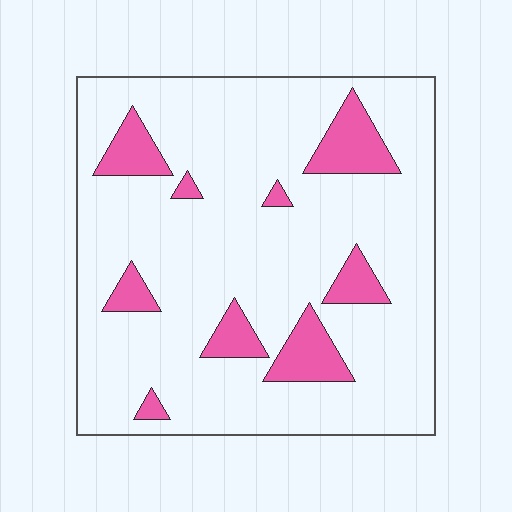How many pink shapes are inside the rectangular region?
9.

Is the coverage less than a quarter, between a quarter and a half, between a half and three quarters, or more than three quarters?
Less than a quarter.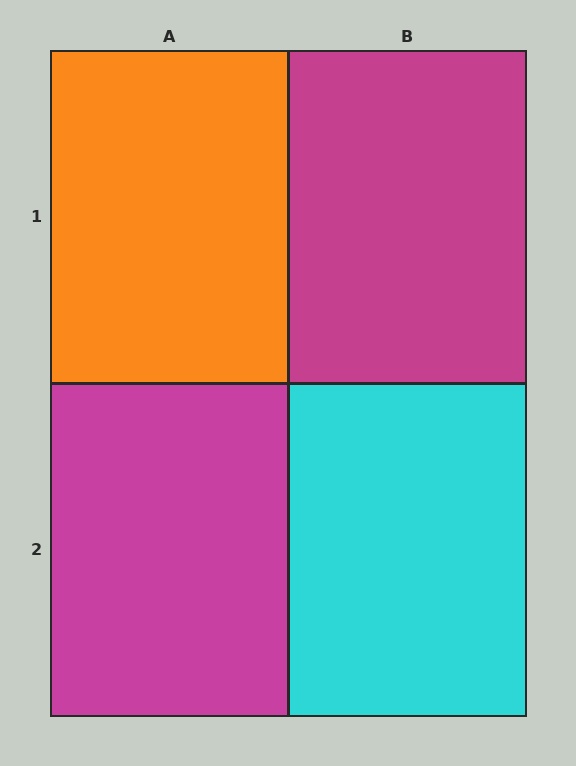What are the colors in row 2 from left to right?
Magenta, cyan.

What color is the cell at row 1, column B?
Magenta.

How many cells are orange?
1 cell is orange.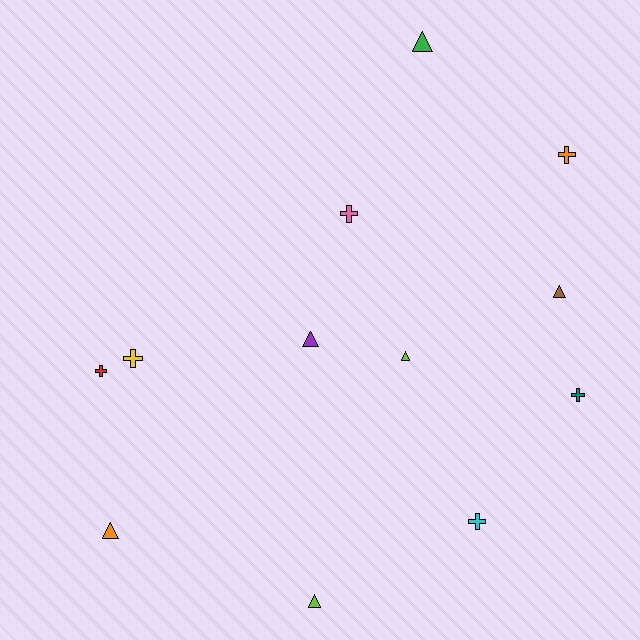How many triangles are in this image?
There are 6 triangles.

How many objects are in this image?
There are 12 objects.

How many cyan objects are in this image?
There is 1 cyan object.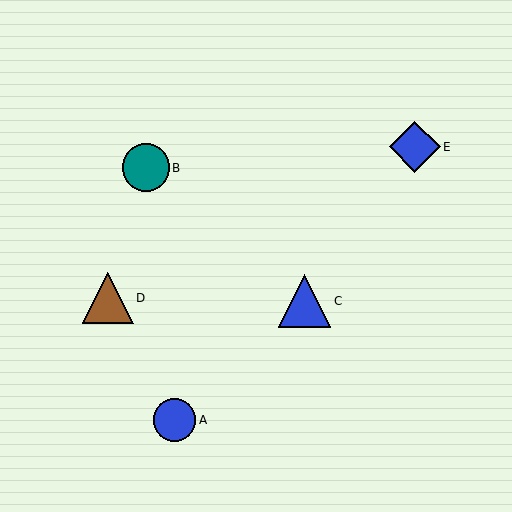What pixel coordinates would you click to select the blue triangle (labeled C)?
Click at (304, 301) to select the blue triangle C.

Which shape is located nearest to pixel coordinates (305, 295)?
The blue triangle (labeled C) at (304, 301) is nearest to that location.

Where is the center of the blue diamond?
The center of the blue diamond is at (415, 147).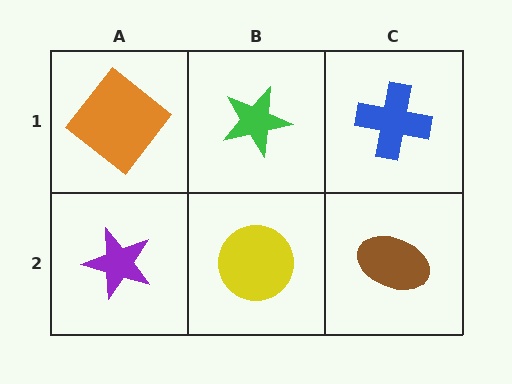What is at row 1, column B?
A green star.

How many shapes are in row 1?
3 shapes.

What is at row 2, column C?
A brown ellipse.